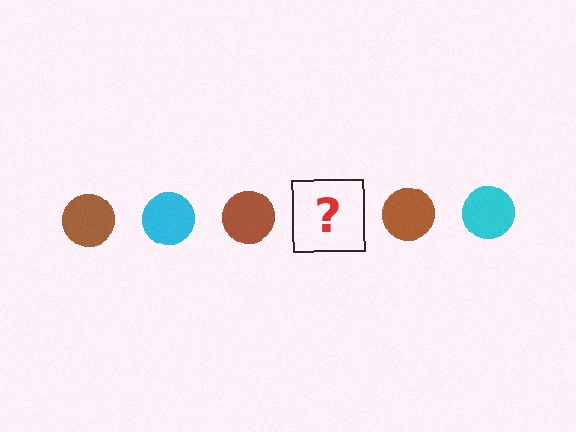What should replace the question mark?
The question mark should be replaced with a cyan circle.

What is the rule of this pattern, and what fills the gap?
The rule is that the pattern cycles through brown, cyan circles. The gap should be filled with a cyan circle.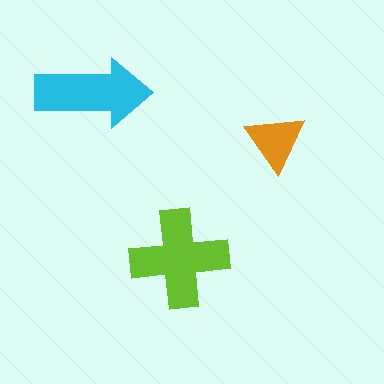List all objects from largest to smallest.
The lime cross, the cyan arrow, the orange triangle.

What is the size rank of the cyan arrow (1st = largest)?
2nd.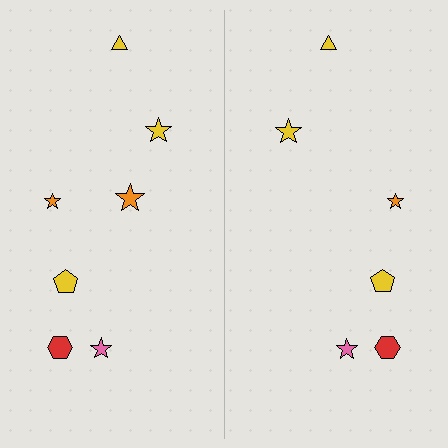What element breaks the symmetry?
A orange star is missing from the right side.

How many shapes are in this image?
There are 13 shapes in this image.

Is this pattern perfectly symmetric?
No, the pattern is not perfectly symmetric. A orange star is missing from the right side.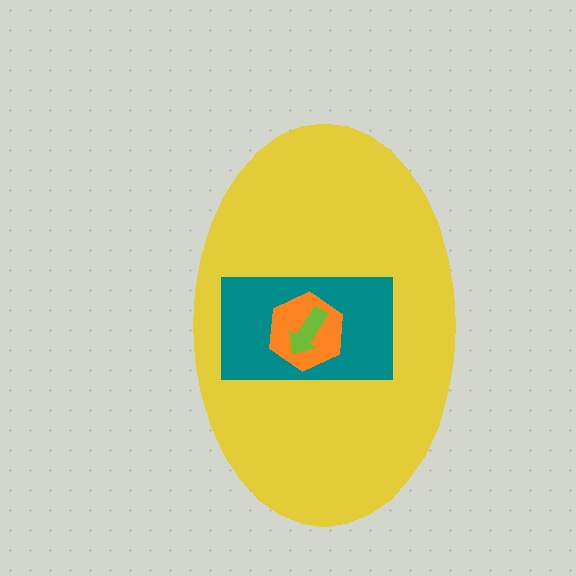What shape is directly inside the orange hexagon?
The lime arrow.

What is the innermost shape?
The lime arrow.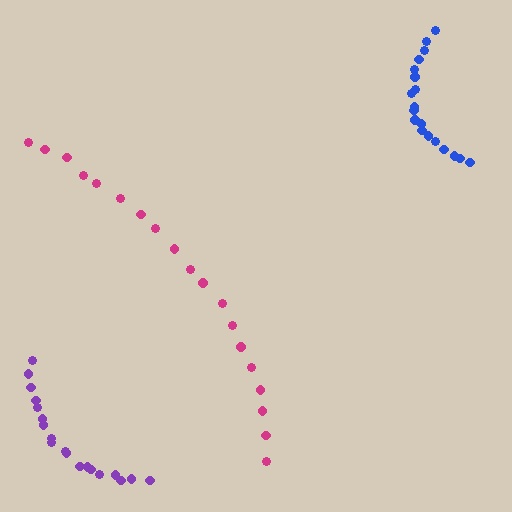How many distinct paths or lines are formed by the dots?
There are 3 distinct paths.